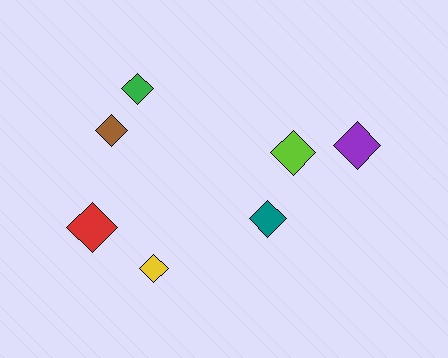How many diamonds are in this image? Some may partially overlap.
There are 7 diamonds.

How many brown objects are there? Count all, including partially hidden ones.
There is 1 brown object.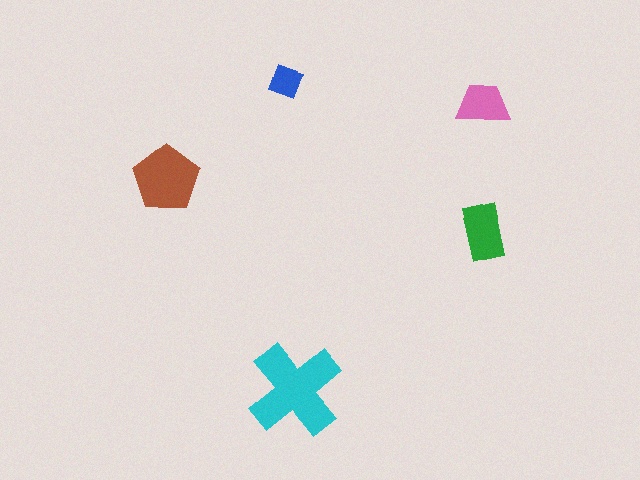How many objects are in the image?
There are 5 objects in the image.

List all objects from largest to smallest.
The cyan cross, the brown pentagon, the green rectangle, the pink trapezoid, the blue diamond.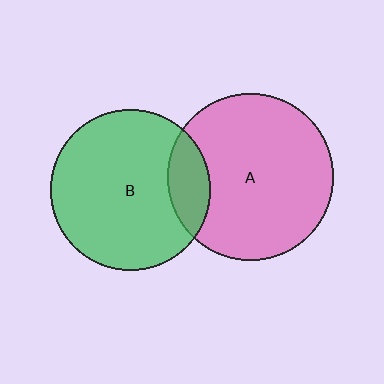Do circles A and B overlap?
Yes.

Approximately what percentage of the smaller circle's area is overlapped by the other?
Approximately 15%.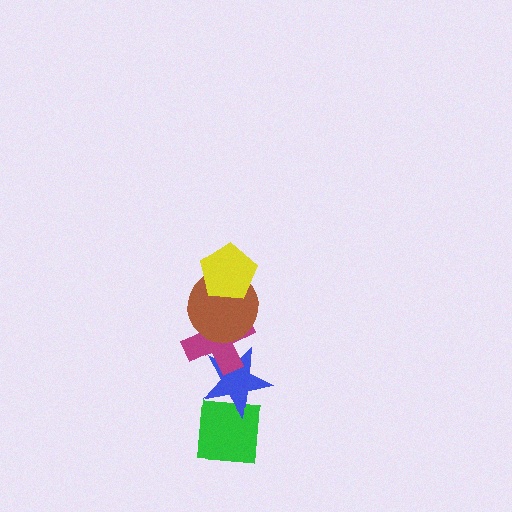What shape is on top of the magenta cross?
The brown circle is on top of the magenta cross.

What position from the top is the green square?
The green square is 5th from the top.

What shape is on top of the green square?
The blue star is on top of the green square.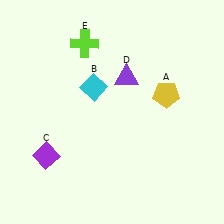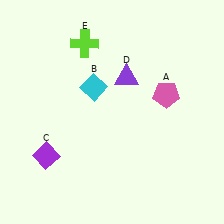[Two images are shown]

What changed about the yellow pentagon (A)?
In Image 1, A is yellow. In Image 2, it changed to pink.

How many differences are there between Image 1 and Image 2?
There is 1 difference between the two images.